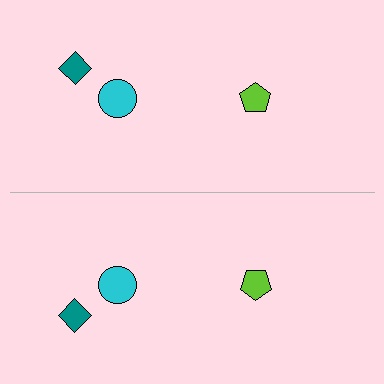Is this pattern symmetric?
Yes, this pattern has bilateral (reflection) symmetry.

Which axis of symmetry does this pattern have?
The pattern has a horizontal axis of symmetry running through the center of the image.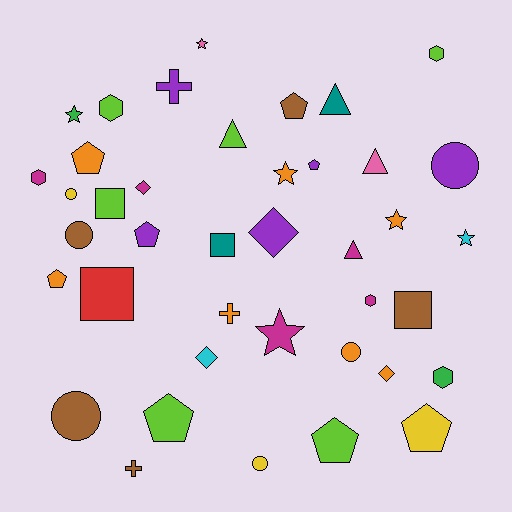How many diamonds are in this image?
There are 4 diamonds.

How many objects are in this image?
There are 40 objects.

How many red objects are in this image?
There is 1 red object.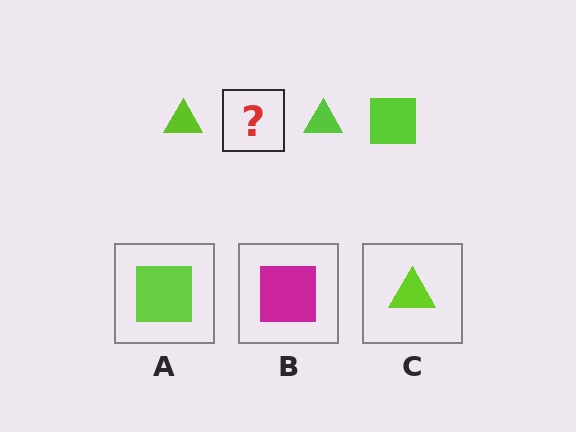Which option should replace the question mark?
Option A.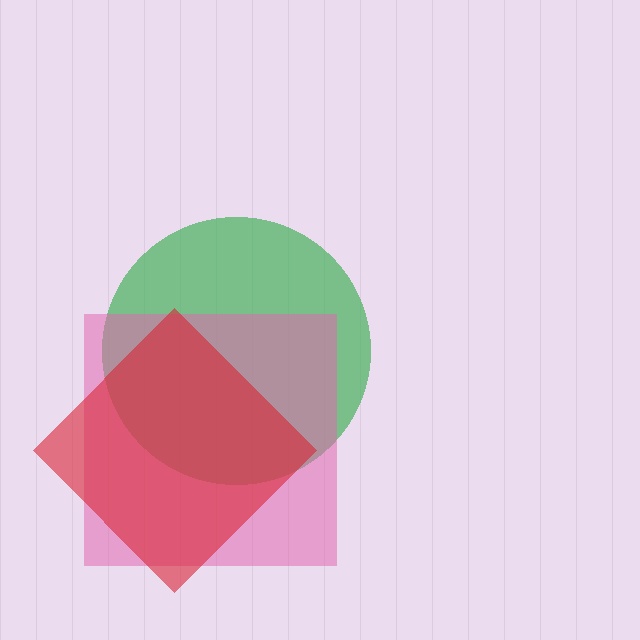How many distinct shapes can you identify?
There are 3 distinct shapes: a green circle, a pink square, a red diamond.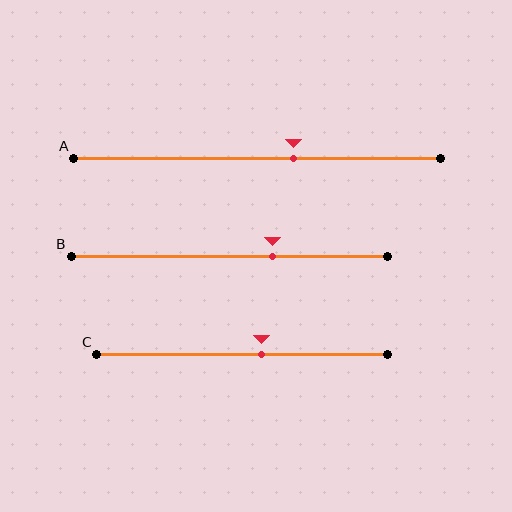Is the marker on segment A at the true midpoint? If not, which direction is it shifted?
No, the marker on segment A is shifted to the right by about 10% of the segment length.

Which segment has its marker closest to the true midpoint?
Segment C has its marker closest to the true midpoint.